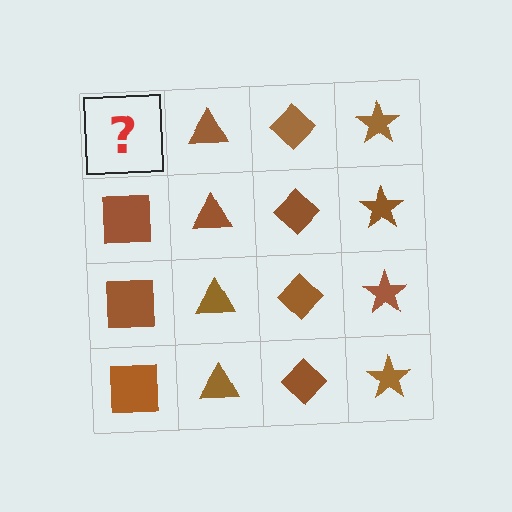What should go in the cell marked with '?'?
The missing cell should contain a brown square.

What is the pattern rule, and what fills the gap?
The rule is that each column has a consistent shape. The gap should be filled with a brown square.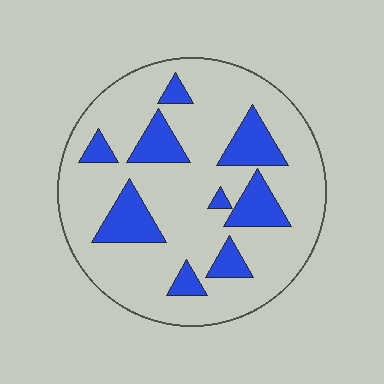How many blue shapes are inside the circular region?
9.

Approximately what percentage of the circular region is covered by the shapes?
Approximately 20%.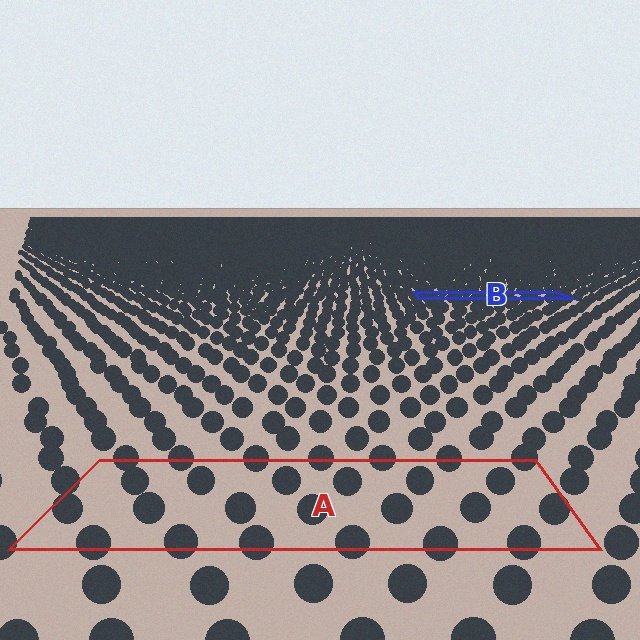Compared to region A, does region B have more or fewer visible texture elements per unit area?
Region B has more texture elements per unit area — they are packed more densely because it is farther away.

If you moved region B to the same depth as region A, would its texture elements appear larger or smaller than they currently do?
They would appear larger. At a closer depth, the same texture elements are projected at a bigger on-screen size.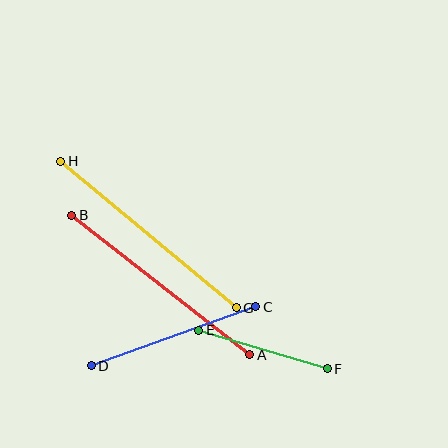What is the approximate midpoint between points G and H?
The midpoint is at approximately (149, 235) pixels.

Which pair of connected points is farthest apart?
Points G and H are farthest apart.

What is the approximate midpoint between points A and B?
The midpoint is at approximately (161, 285) pixels.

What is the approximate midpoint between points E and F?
The midpoint is at approximately (263, 349) pixels.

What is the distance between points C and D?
The distance is approximately 175 pixels.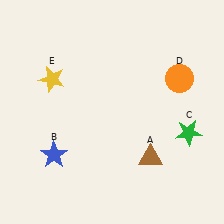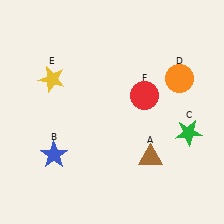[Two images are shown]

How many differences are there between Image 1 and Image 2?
There is 1 difference between the two images.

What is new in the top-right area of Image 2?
A red circle (F) was added in the top-right area of Image 2.